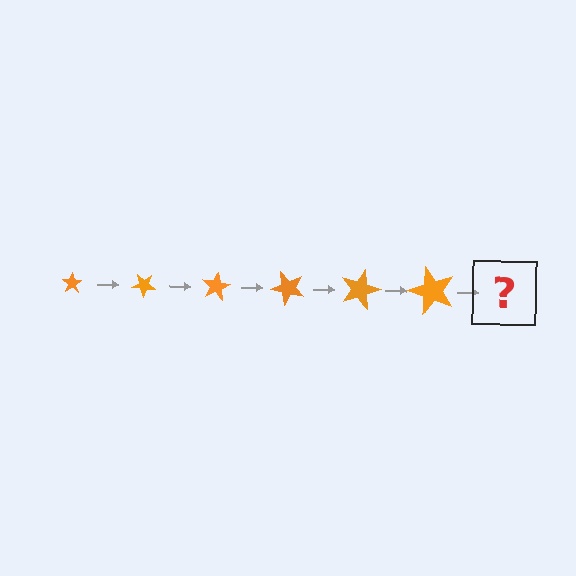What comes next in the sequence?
The next element should be a star, larger than the previous one and rotated 240 degrees from the start.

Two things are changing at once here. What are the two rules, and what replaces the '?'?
The two rules are that the star grows larger each step and it rotates 40 degrees each step. The '?' should be a star, larger than the previous one and rotated 240 degrees from the start.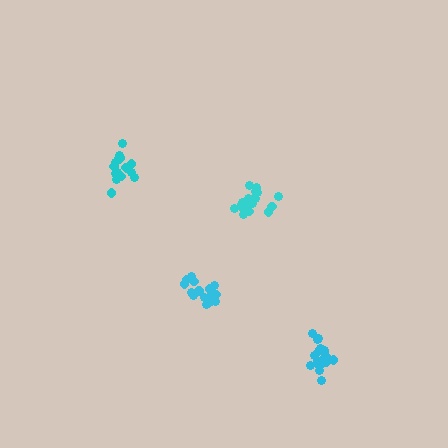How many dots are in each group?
Group 1: 16 dots, Group 2: 20 dots, Group 3: 17 dots, Group 4: 16 dots (69 total).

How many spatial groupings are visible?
There are 4 spatial groupings.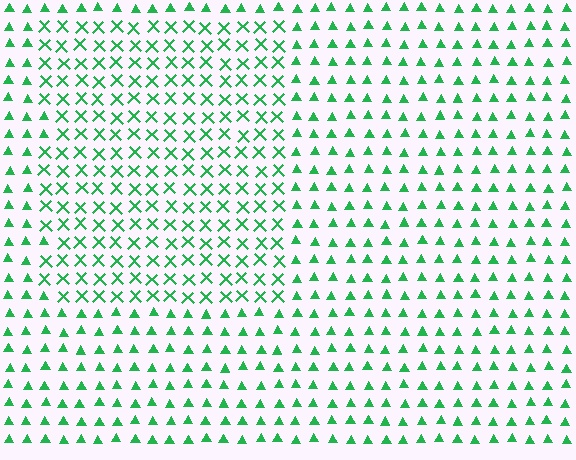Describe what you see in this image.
The image is filled with small green elements arranged in a uniform grid. A rectangle-shaped region contains X marks, while the surrounding area contains triangles. The boundary is defined purely by the change in element shape.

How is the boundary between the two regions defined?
The boundary is defined by a change in element shape: X marks inside vs. triangles outside. All elements share the same color and spacing.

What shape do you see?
I see a rectangle.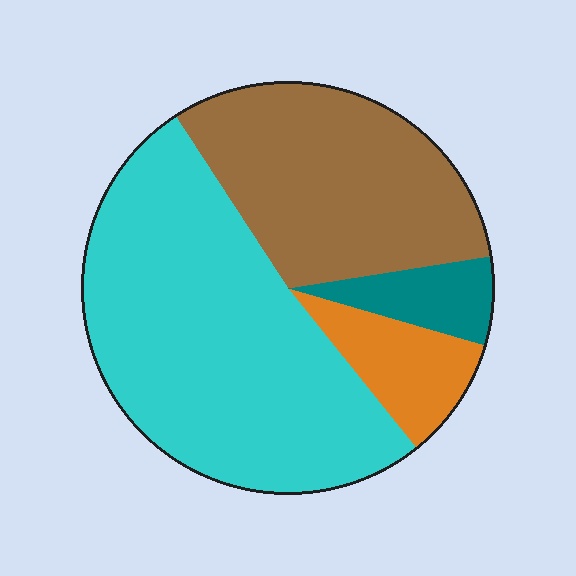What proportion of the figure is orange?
Orange takes up less than a sixth of the figure.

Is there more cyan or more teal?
Cyan.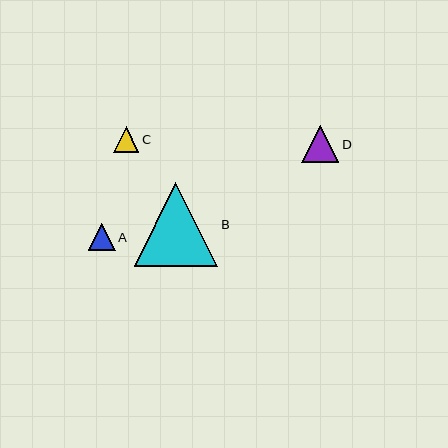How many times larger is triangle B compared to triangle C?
Triangle B is approximately 3.2 times the size of triangle C.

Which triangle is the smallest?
Triangle C is the smallest with a size of approximately 26 pixels.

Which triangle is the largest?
Triangle B is the largest with a size of approximately 83 pixels.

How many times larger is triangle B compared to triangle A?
Triangle B is approximately 3.1 times the size of triangle A.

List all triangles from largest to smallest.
From largest to smallest: B, D, A, C.